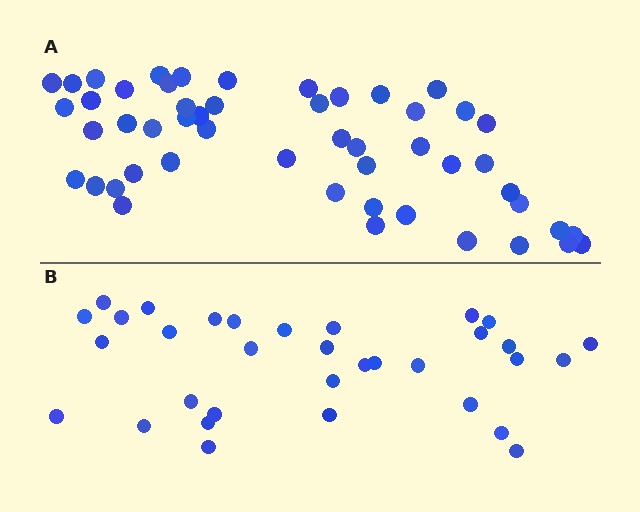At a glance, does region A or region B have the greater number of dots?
Region A (the top region) has more dots.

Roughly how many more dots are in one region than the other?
Region A has approximately 20 more dots than region B.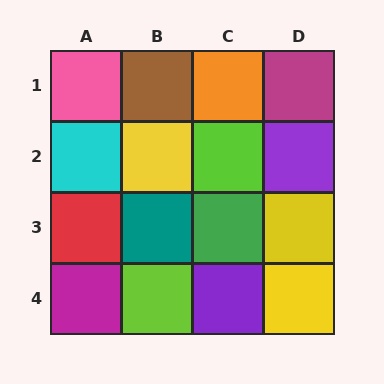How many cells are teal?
1 cell is teal.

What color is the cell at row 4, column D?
Yellow.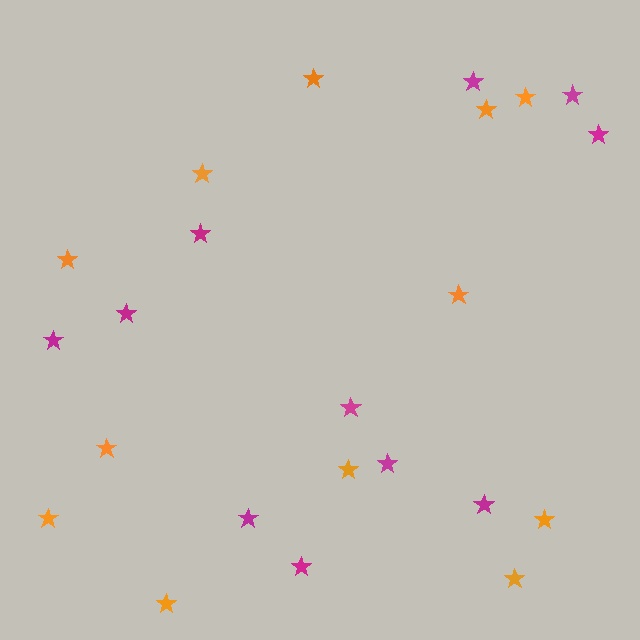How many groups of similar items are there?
There are 2 groups: one group of magenta stars (11) and one group of orange stars (12).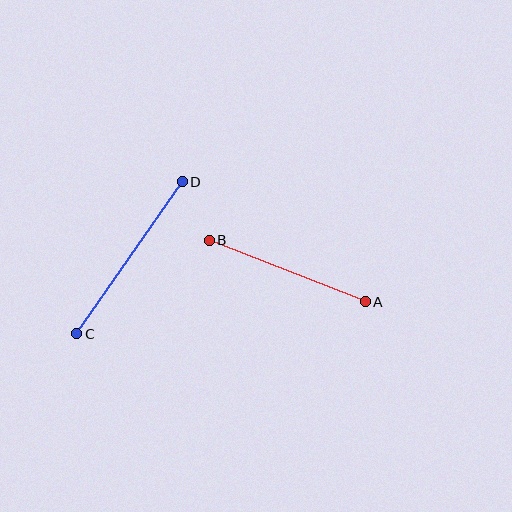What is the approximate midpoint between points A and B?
The midpoint is at approximately (287, 271) pixels.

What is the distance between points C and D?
The distance is approximately 185 pixels.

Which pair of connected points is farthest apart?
Points C and D are farthest apart.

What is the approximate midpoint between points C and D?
The midpoint is at approximately (130, 258) pixels.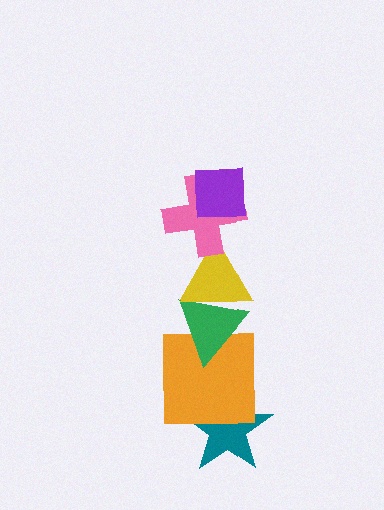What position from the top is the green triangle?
The green triangle is 4th from the top.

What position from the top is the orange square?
The orange square is 5th from the top.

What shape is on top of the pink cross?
The purple square is on top of the pink cross.